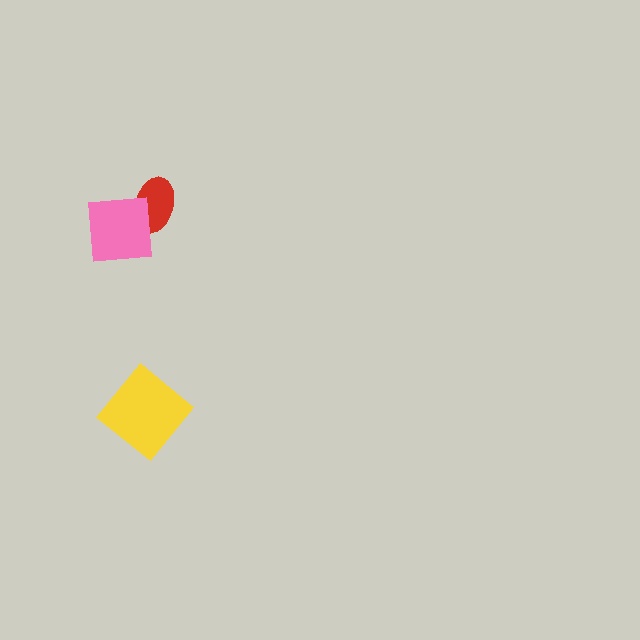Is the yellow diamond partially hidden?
No, no other shape covers it.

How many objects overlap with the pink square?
1 object overlaps with the pink square.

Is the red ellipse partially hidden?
Yes, it is partially covered by another shape.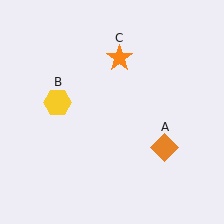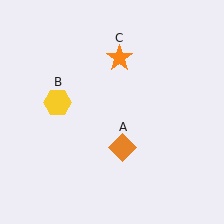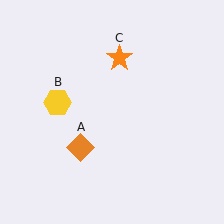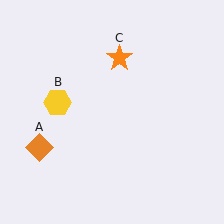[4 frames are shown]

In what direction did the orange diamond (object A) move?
The orange diamond (object A) moved left.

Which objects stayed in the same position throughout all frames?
Yellow hexagon (object B) and orange star (object C) remained stationary.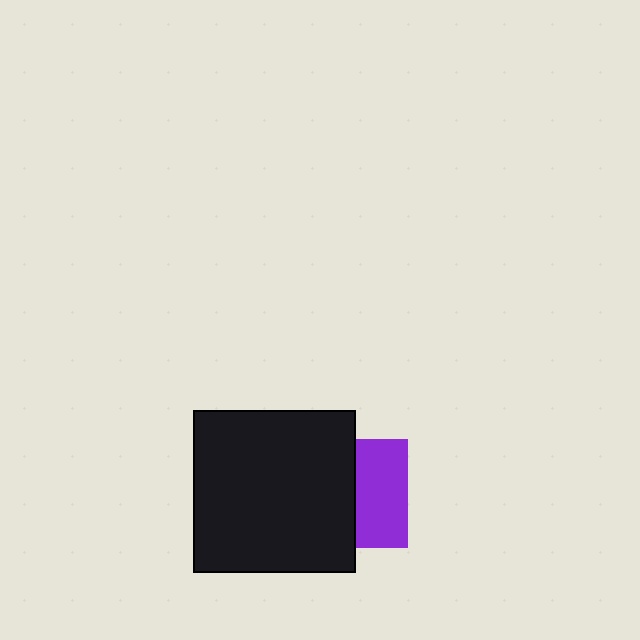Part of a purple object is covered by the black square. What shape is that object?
It is a square.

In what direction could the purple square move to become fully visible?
The purple square could move right. That would shift it out from behind the black square entirely.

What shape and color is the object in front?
The object in front is a black square.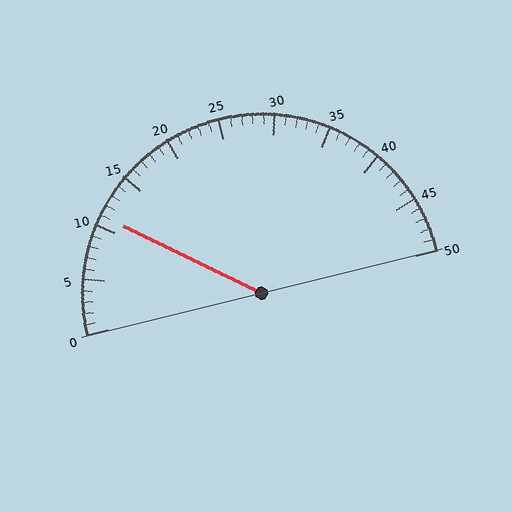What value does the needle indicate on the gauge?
The needle indicates approximately 11.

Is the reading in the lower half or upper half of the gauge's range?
The reading is in the lower half of the range (0 to 50).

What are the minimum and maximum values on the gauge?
The gauge ranges from 0 to 50.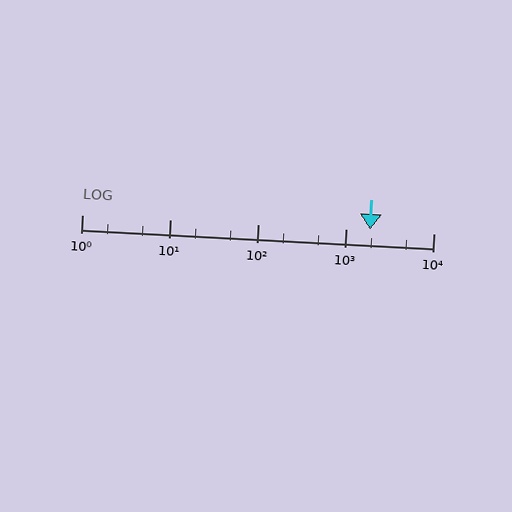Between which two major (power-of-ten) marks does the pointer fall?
The pointer is between 1000 and 10000.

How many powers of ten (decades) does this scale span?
The scale spans 4 decades, from 1 to 10000.